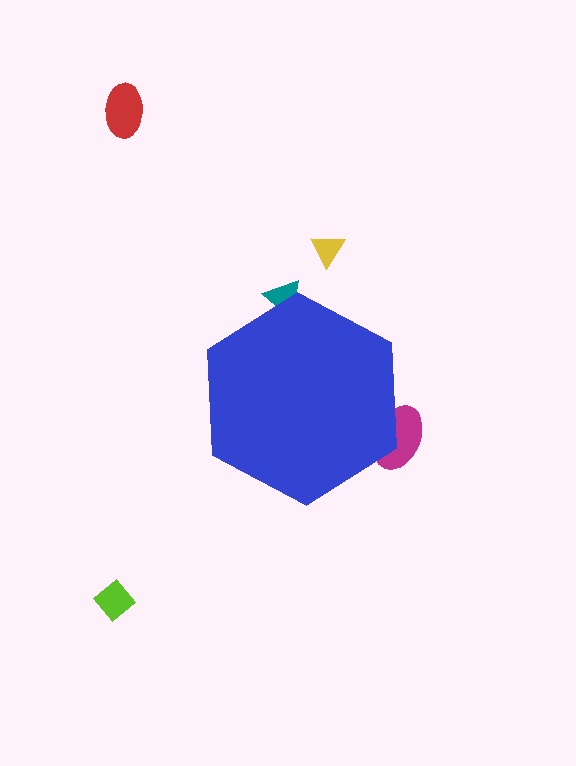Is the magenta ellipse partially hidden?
Yes, the magenta ellipse is partially hidden behind the blue hexagon.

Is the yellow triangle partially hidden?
No, the yellow triangle is fully visible.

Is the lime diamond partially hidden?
No, the lime diamond is fully visible.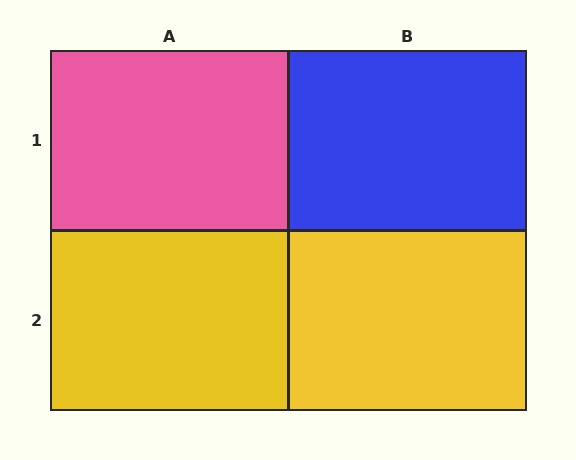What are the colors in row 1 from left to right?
Pink, blue.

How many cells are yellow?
2 cells are yellow.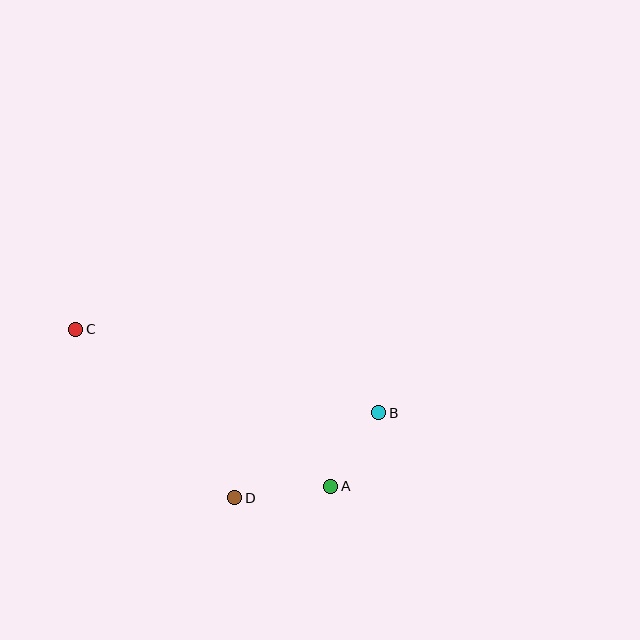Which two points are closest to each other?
Points A and B are closest to each other.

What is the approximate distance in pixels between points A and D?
The distance between A and D is approximately 97 pixels.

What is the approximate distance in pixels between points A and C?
The distance between A and C is approximately 300 pixels.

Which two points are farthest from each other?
Points B and C are farthest from each other.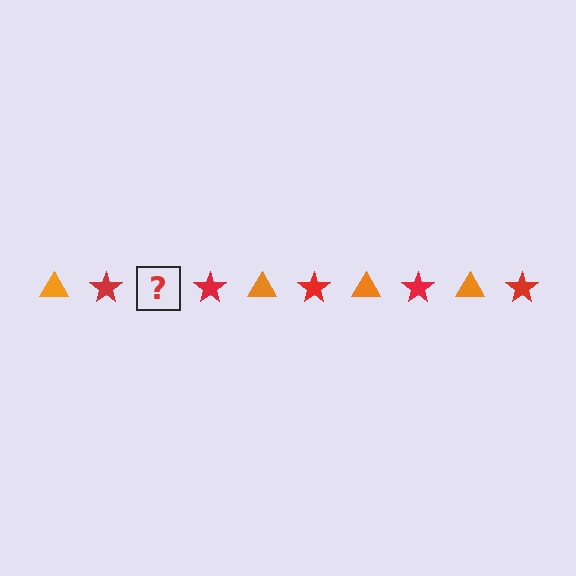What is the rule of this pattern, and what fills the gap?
The rule is that the pattern alternates between orange triangle and red star. The gap should be filled with an orange triangle.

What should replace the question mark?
The question mark should be replaced with an orange triangle.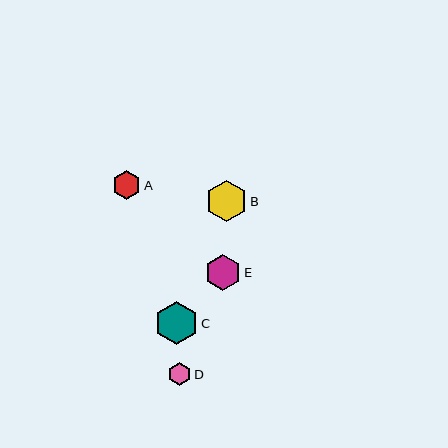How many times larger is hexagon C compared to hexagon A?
Hexagon C is approximately 1.5 times the size of hexagon A.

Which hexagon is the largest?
Hexagon C is the largest with a size of approximately 43 pixels.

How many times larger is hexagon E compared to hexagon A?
Hexagon E is approximately 1.3 times the size of hexagon A.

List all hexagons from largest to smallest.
From largest to smallest: C, B, E, A, D.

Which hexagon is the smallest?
Hexagon D is the smallest with a size of approximately 23 pixels.